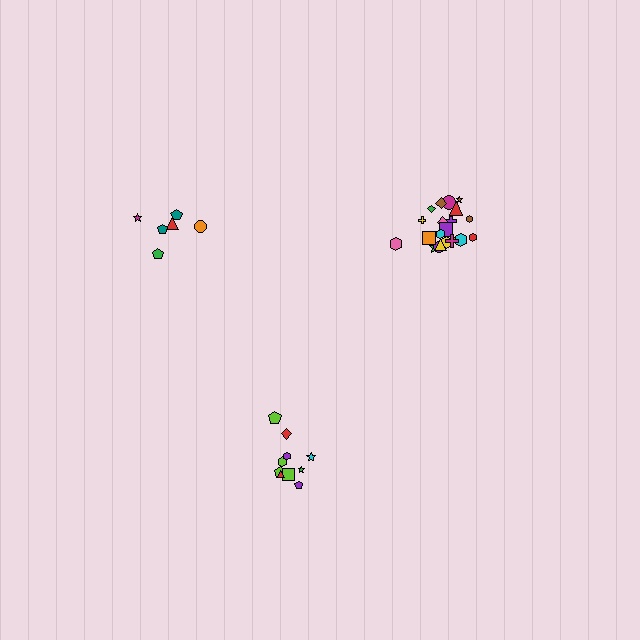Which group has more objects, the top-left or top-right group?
The top-right group.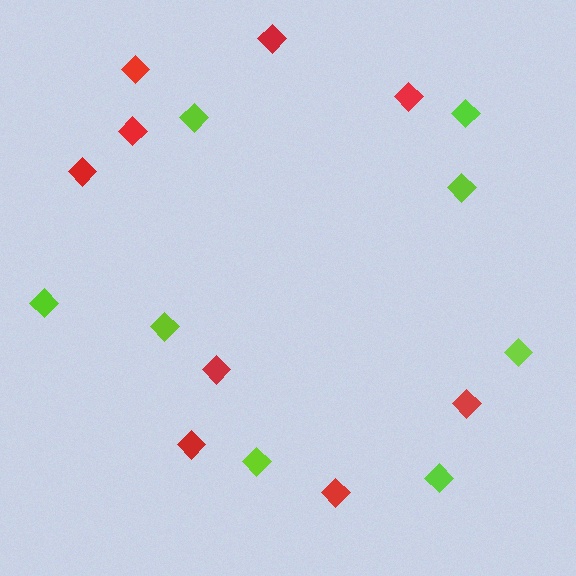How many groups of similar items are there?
There are 2 groups: one group of red diamonds (9) and one group of lime diamonds (8).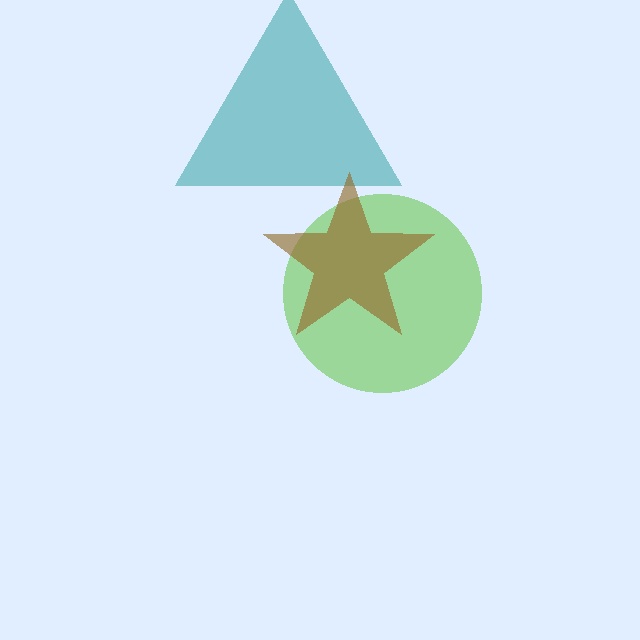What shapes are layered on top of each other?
The layered shapes are: a lime circle, a teal triangle, a brown star.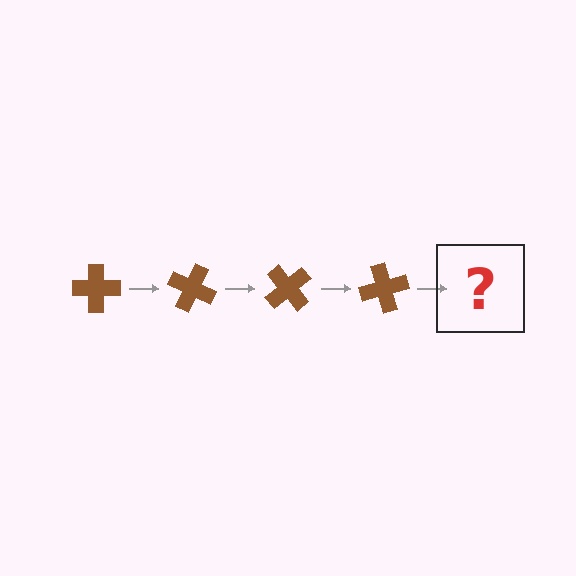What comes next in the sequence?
The next element should be a brown cross rotated 100 degrees.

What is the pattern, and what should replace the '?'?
The pattern is that the cross rotates 25 degrees each step. The '?' should be a brown cross rotated 100 degrees.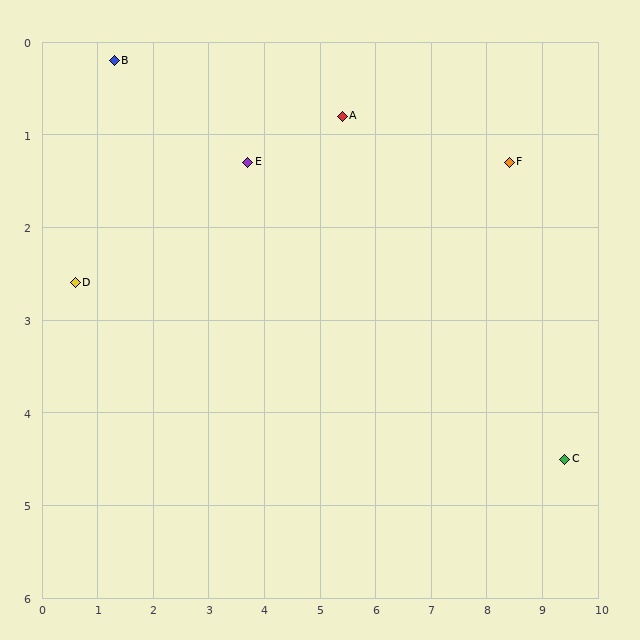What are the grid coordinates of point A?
Point A is at approximately (5.4, 0.8).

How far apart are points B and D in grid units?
Points B and D are about 2.5 grid units apart.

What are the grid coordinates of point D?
Point D is at approximately (0.6, 2.6).